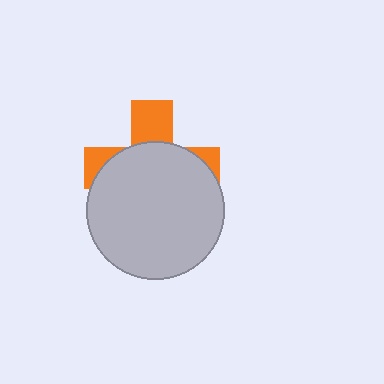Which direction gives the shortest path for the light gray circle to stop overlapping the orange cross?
Moving down gives the shortest separation.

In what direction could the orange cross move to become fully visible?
The orange cross could move up. That would shift it out from behind the light gray circle entirely.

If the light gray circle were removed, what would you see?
You would see the complete orange cross.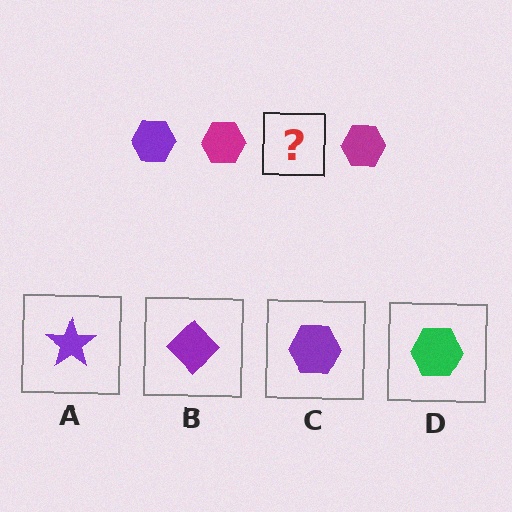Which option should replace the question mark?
Option C.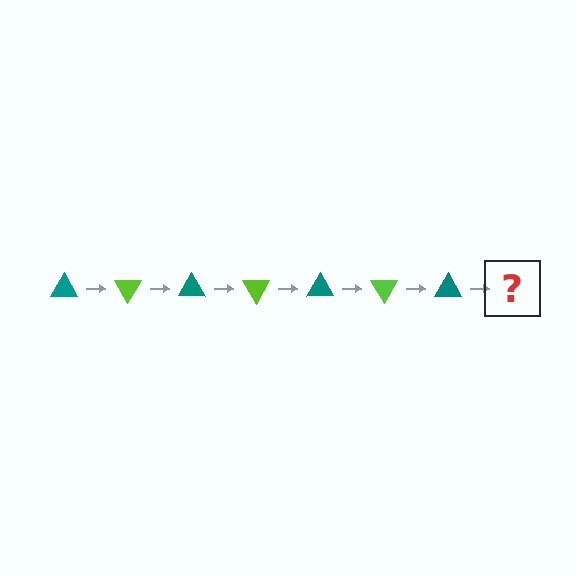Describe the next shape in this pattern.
It should be a lime triangle, rotated 420 degrees from the start.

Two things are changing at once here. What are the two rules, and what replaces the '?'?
The two rules are that it rotates 60 degrees each step and the color cycles through teal and lime. The '?' should be a lime triangle, rotated 420 degrees from the start.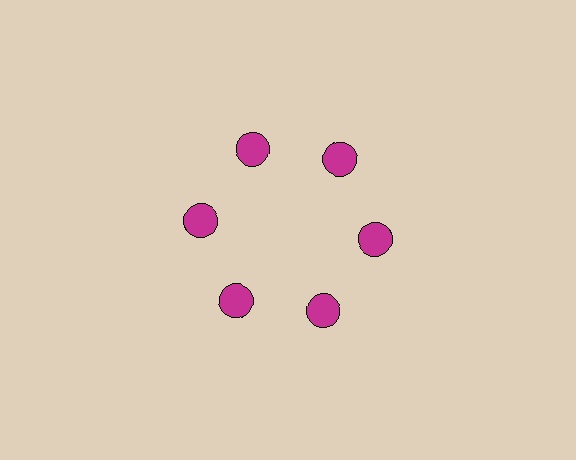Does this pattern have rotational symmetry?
Yes, this pattern has 6-fold rotational symmetry. It looks the same after rotating 60 degrees around the center.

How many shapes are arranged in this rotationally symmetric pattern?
There are 12 shapes, arranged in 6 groups of 2.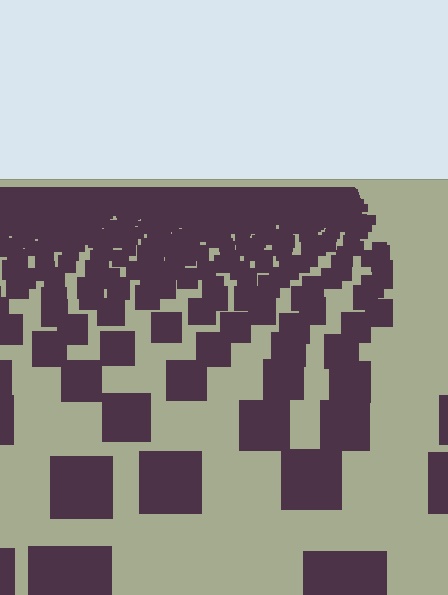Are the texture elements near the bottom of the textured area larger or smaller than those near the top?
Larger. Near the bottom, elements are closer to the viewer and appear at a bigger on-screen size.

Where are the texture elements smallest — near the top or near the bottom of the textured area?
Near the top.